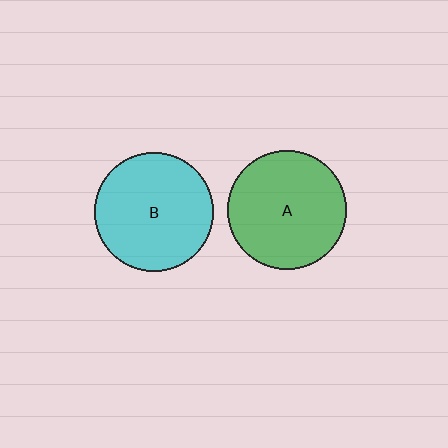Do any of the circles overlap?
No, none of the circles overlap.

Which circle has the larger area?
Circle A (green).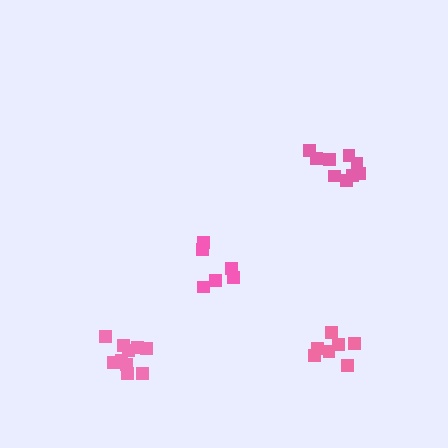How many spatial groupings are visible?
There are 4 spatial groupings.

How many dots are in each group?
Group 1: 7 dots, Group 2: 6 dots, Group 3: 9 dots, Group 4: 11 dots (33 total).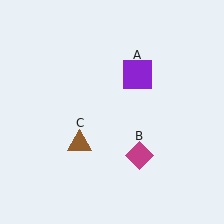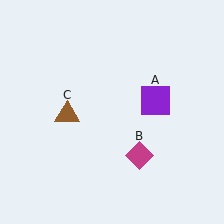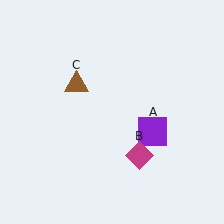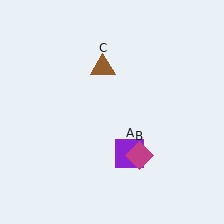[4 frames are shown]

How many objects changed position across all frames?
2 objects changed position: purple square (object A), brown triangle (object C).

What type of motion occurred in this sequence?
The purple square (object A), brown triangle (object C) rotated clockwise around the center of the scene.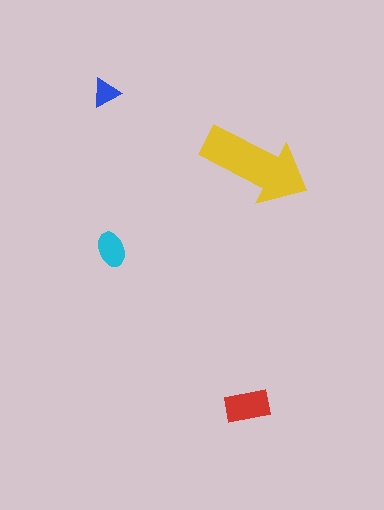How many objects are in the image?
There are 4 objects in the image.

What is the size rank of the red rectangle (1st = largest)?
2nd.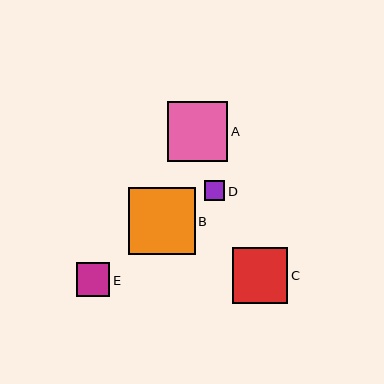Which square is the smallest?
Square D is the smallest with a size of approximately 20 pixels.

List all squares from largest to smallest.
From largest to smallest: B, A, C, E, D.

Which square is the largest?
Square B is the largest with a size of approximately 67 pixels.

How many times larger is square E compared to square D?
Square E is approximately 1.7 times the size of square D.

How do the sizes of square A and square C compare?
Square A and square C are approximately the same size.